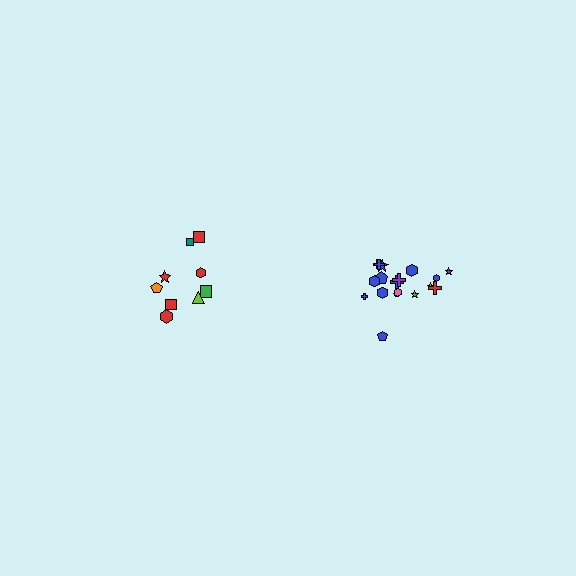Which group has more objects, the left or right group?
The right group.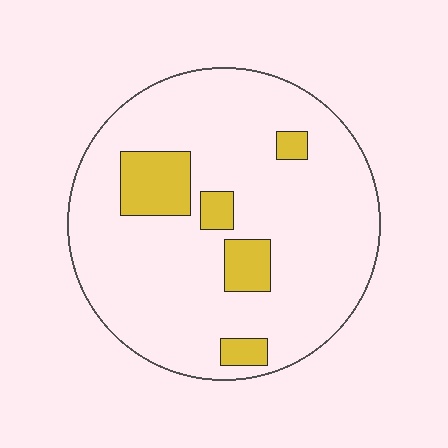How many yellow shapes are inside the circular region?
5.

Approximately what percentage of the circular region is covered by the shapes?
Approximately 15%.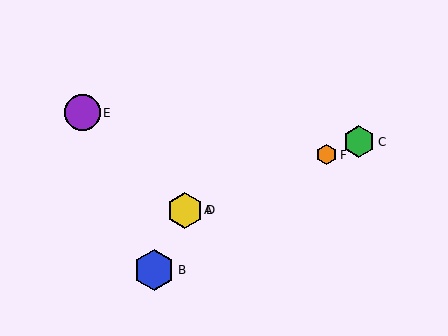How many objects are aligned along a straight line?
4 objects (A, C, D, F) are aligned along a straight line.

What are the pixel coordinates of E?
Object E is at (83, 113).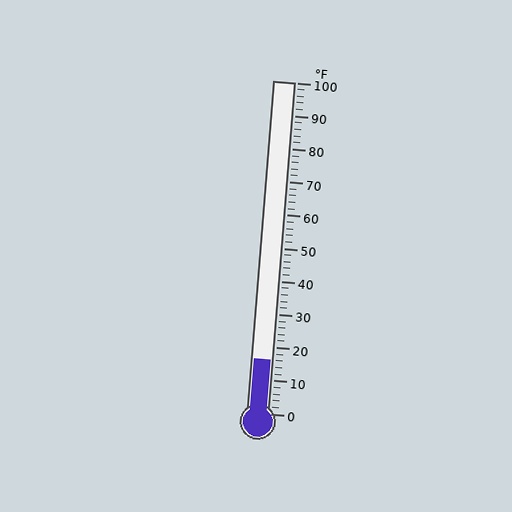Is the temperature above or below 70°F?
The temperature is below 70°F.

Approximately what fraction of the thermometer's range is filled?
The thermometer is filled to approximately 15% of its range.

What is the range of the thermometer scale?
The thermometer scale ranges from 0°F to 100°F.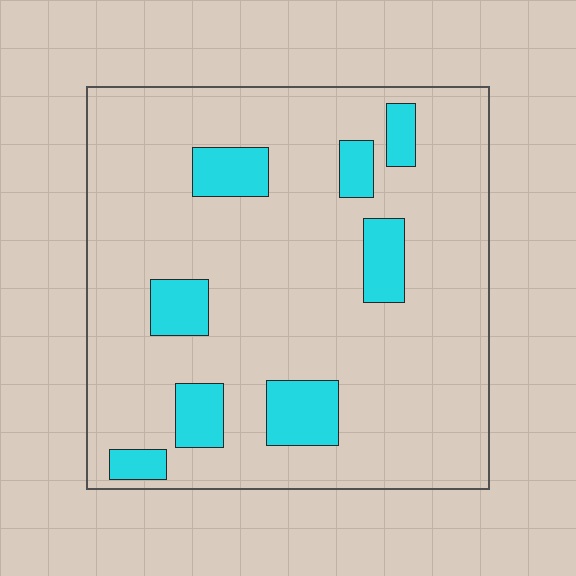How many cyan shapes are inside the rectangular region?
8.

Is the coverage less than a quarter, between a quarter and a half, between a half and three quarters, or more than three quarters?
Less than a quarter.